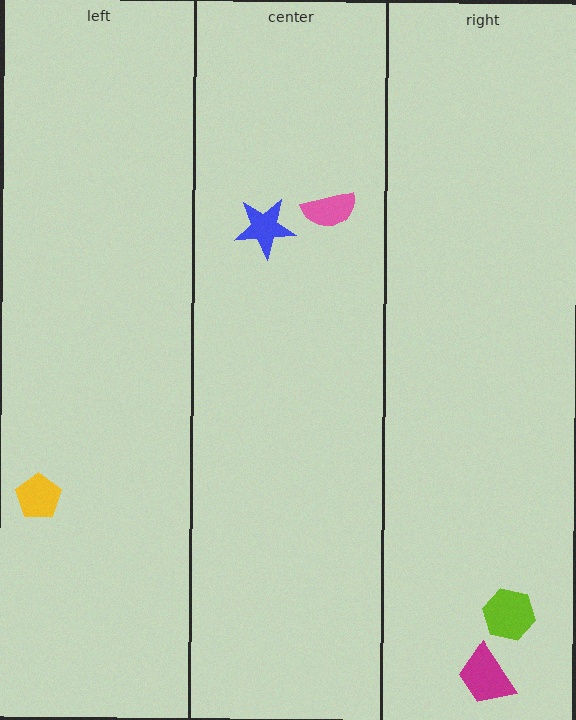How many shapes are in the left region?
1.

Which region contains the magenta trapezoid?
The right region.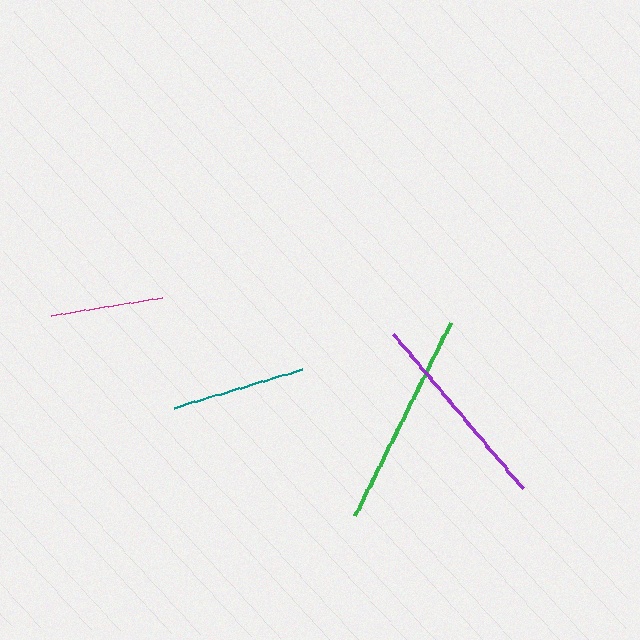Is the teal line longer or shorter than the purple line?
The purple line is longer than the teal line.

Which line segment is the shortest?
The magenta line is the shortest at approximately 113 pixels.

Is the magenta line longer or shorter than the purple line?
The purple line is longer than the magenta line.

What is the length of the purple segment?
The purple segment is approximately 201 pixels long.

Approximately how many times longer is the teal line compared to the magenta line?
The teal line is approximately 1.2 times the length of the magenta line.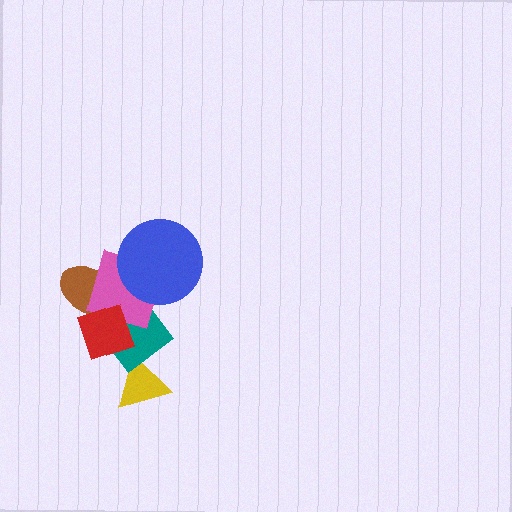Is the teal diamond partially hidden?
Yes, it is partially covered by another shape.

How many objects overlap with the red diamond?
3 objects overlap with the red diamond.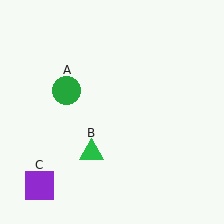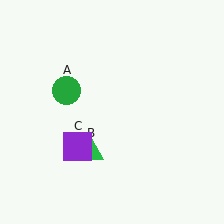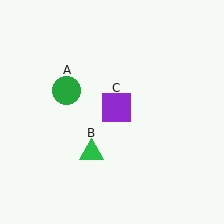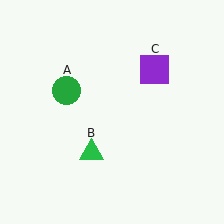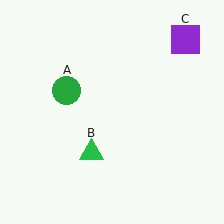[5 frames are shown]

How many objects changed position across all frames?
1 object changed position: purple square (object C).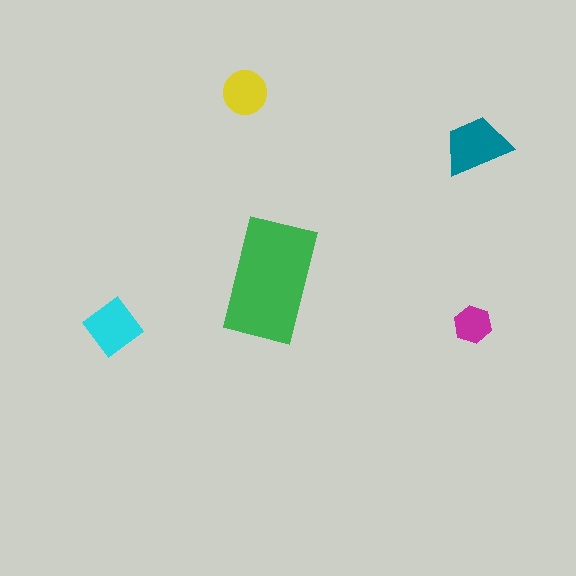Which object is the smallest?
The magenta hexagon.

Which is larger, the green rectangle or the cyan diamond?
The green rectangle.